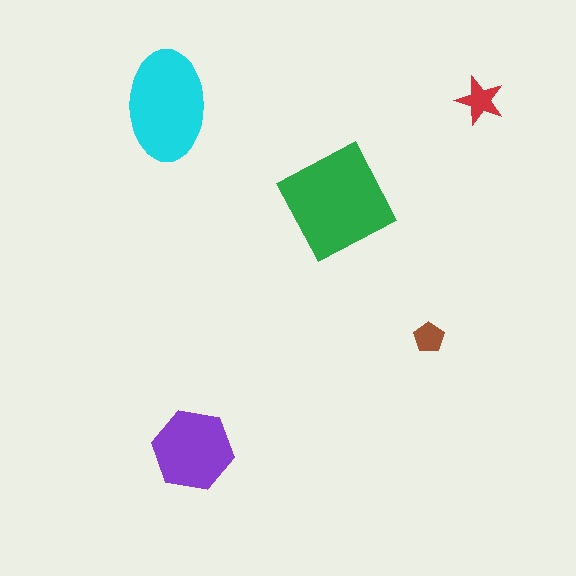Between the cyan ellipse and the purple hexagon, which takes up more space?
The cyan ellipse.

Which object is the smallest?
The brown pentagon.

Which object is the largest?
The green square.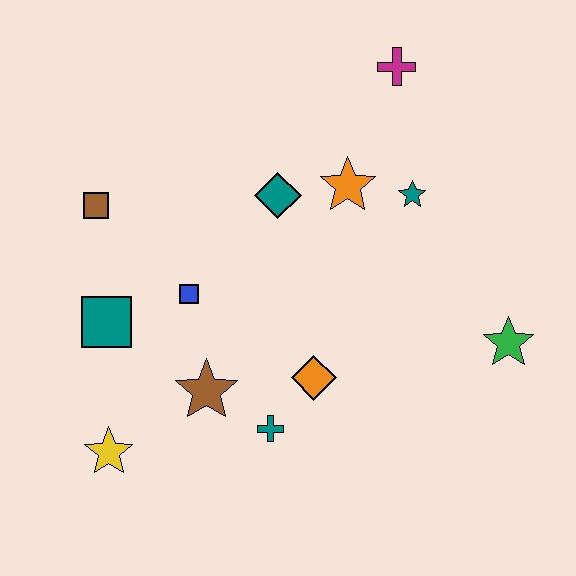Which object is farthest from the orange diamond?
The magenta cross is farthest from the orange diamond.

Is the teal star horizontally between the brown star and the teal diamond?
No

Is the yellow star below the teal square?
Yes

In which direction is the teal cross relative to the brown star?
The teal cross is to the right of the brown star.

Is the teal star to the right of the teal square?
Yes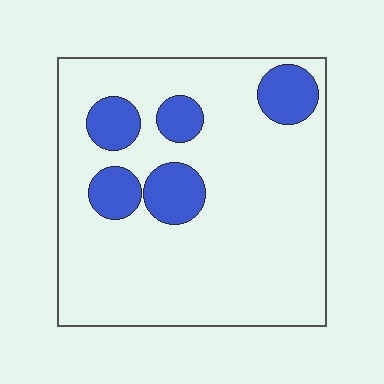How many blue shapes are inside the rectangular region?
5.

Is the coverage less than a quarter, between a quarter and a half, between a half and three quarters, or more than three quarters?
Less than a quarter.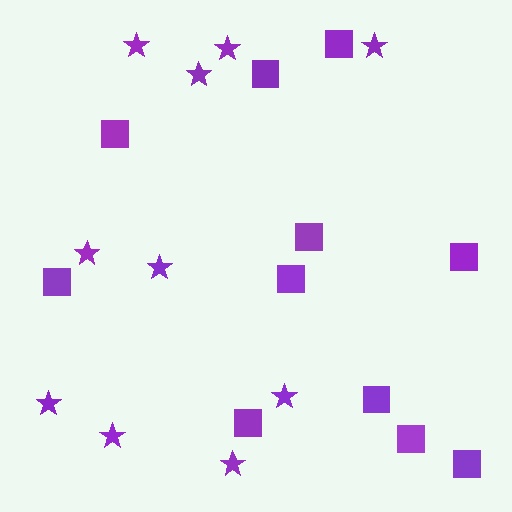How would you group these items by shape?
There are 2 groups: one group of stars (10) and one group of squares (11).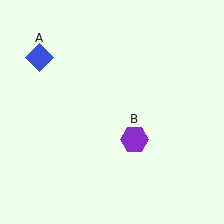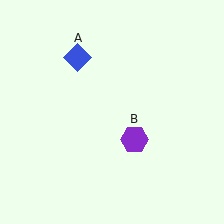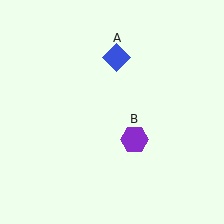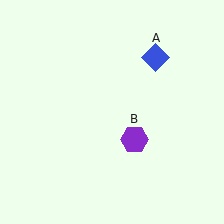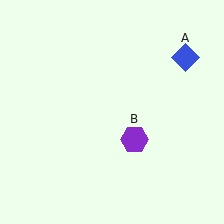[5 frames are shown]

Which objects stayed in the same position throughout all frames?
Purple hexagon (object B) remained stationary.